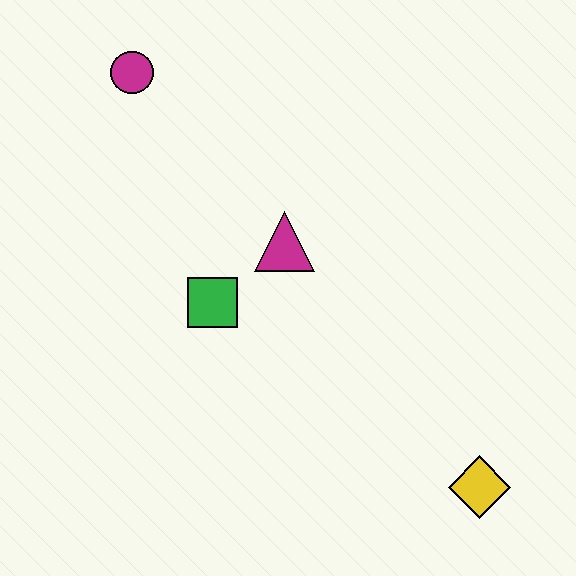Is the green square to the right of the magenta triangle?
No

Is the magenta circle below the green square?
No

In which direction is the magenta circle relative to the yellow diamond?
The magenta circle is above the yellow diamond.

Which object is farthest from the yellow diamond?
The magenta circle is farthest from the yellow diamond.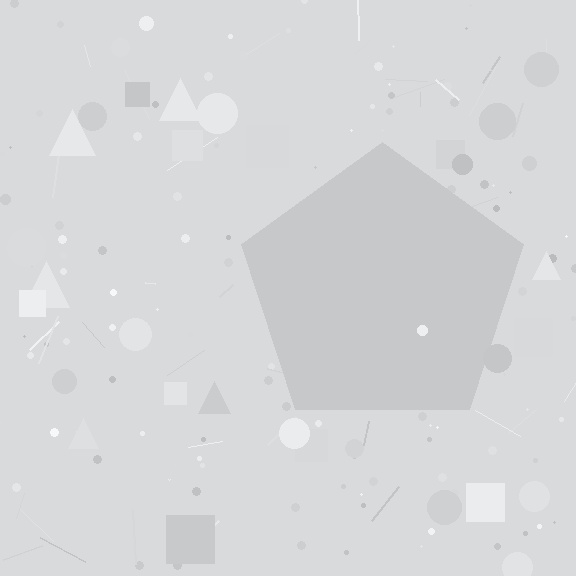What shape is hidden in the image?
A pentagon is hidden in the image.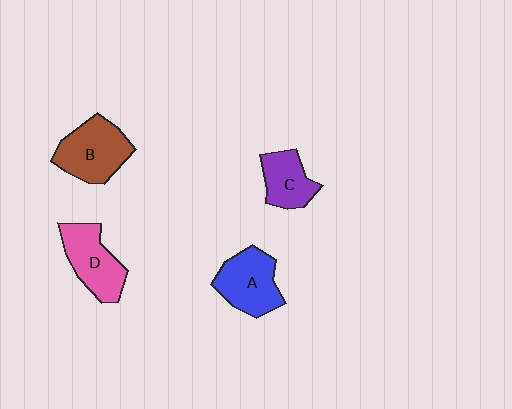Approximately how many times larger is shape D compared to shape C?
Approximately 1.3 times.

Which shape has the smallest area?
Shape C (purple).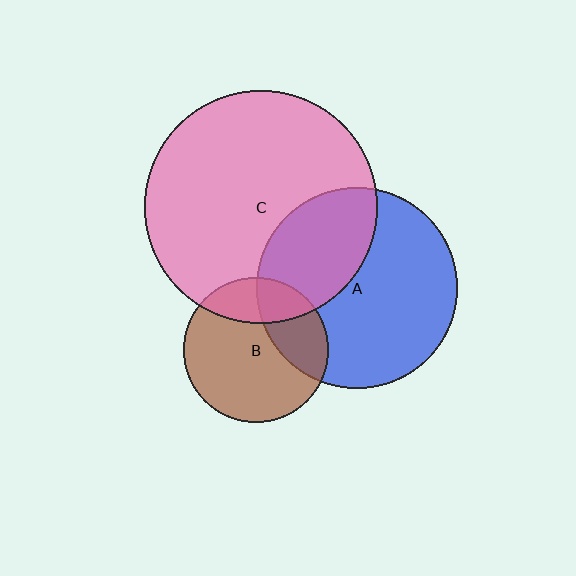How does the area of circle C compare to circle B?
Approximately 2.6 times.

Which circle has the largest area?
Circle C (pink).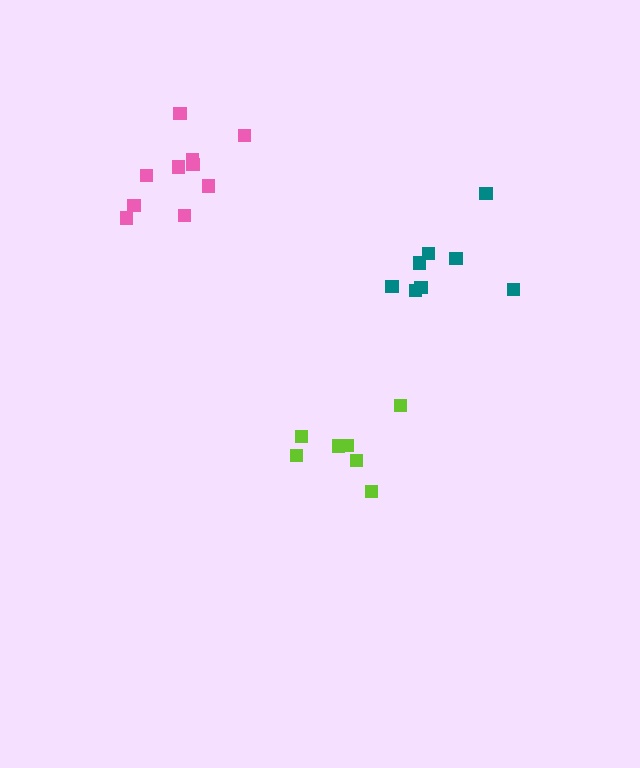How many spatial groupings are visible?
There are 3 spatial groupings.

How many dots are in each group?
Group 1: 7 dots, Group 2: 10 dots, Group 3: 8 dots (25 total).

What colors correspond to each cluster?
The clusters are colored: lime, pink, teal.